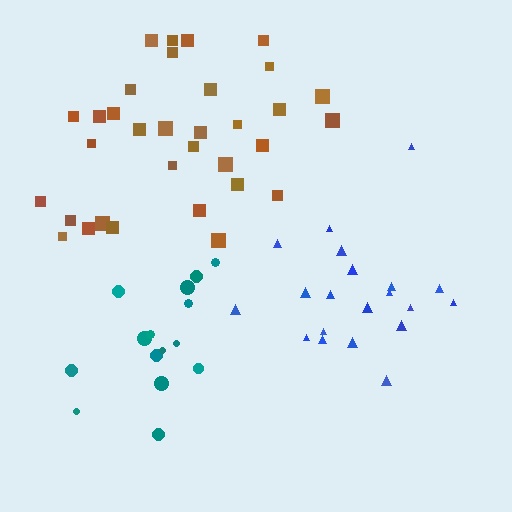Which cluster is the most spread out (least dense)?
Blue.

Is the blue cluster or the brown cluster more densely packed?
Brown.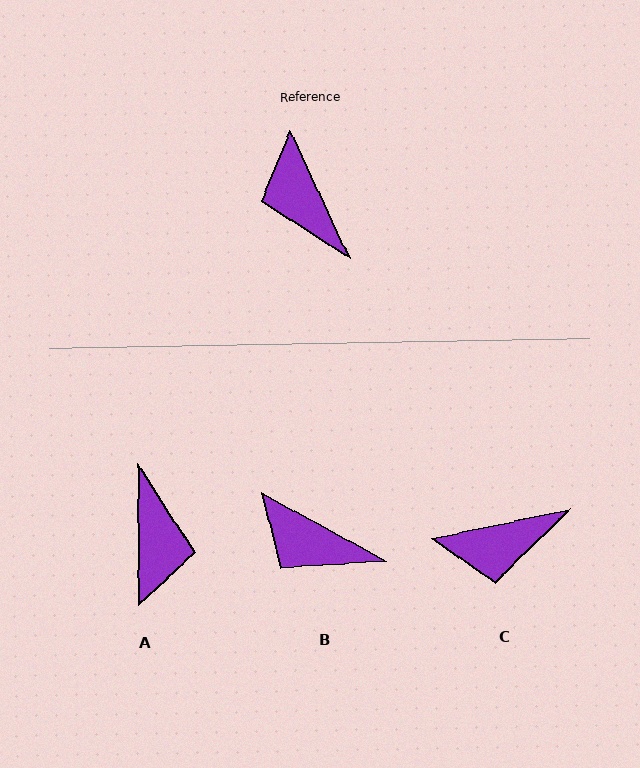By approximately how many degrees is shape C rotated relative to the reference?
Approximately 77 degrees counter-clockwise.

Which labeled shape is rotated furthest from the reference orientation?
A, about 155 degrees away.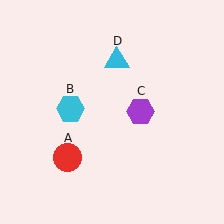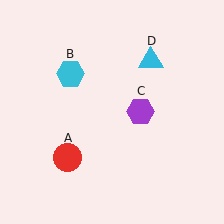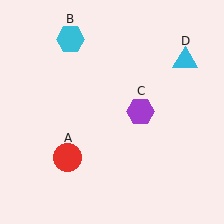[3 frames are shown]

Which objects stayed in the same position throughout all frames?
Red circle (object A) and purple hexagon (object C) remained stationary.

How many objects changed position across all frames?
2 objects changed position: cyan hexagon (object B), cyan triangle (object D).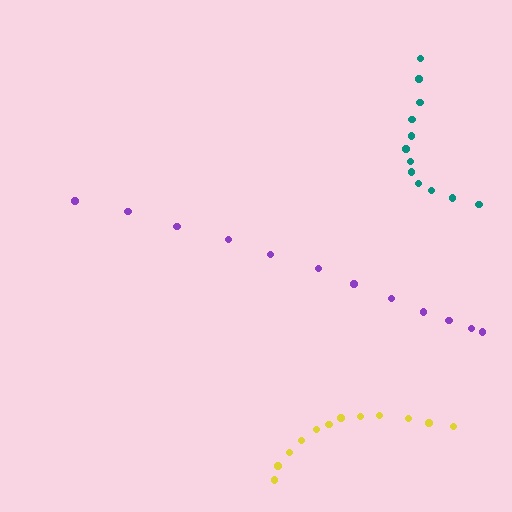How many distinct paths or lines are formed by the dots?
There are 3 distinct paths.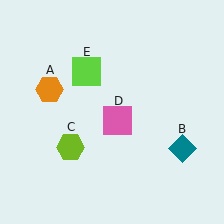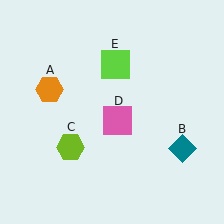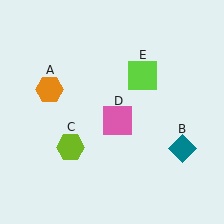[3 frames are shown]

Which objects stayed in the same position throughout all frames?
Orange hexagon (object A) and teal diamond (object B) and lime hexagon (object C) and pink square (object D) remained stationary.